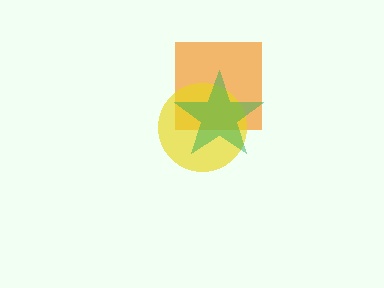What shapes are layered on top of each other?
The layered shapes are: an orange square, a yellow circle, a green star.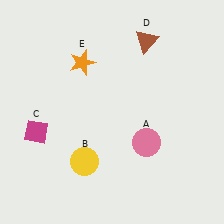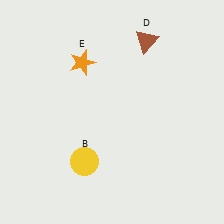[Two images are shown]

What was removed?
The magenta diamond (C), the pink circle (A) were removed in Image 2.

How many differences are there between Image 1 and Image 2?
There are 2 differences between the two images.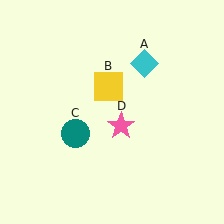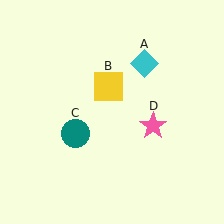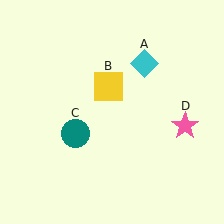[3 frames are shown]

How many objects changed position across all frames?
1 object changed position: pink star (object D).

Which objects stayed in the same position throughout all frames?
Cyan diamond (object A) and yellow square (object B) and teal circle (object C) remained stationary.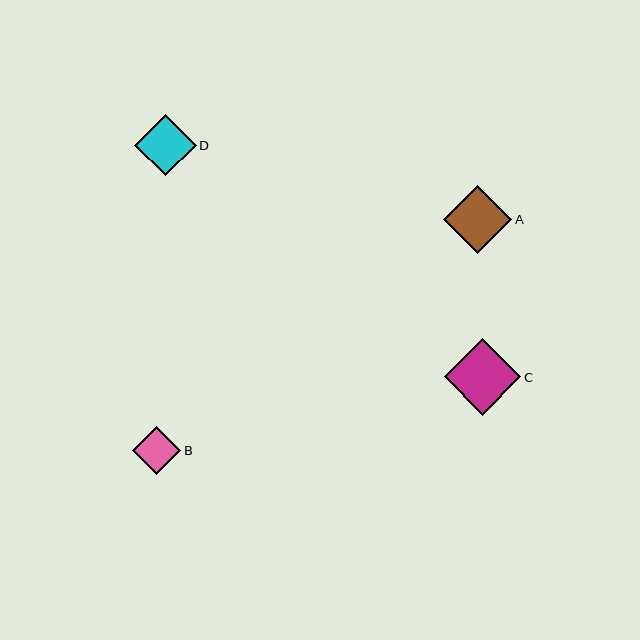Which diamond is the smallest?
Diamond B is the smallest with a size of approximately 48 pixels.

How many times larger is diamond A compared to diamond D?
Diamond A is approximately 1.1 times the size of diamond D.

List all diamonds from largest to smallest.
From largest to smallest: C, A, D, B.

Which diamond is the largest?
Diamond C is the largest with a size of approximately 76 pixels.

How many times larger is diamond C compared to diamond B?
Diamond C is approximately 1.6 times the size of diamond B.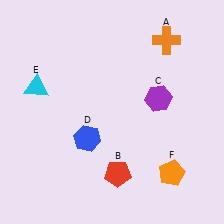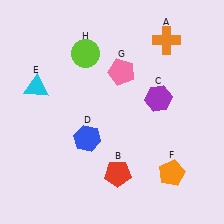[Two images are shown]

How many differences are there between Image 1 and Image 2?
There are 2 differences between the two images.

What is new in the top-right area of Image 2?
A pink pentagon (G) was added in the top-right area of Image 2.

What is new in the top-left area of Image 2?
A lime circle (H) was added in the top-left area of Image 2.